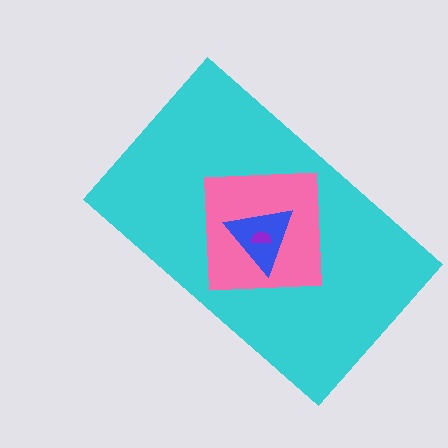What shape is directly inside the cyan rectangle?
The pink square.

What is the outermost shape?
The cyan rectangle.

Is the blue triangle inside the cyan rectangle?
Yes.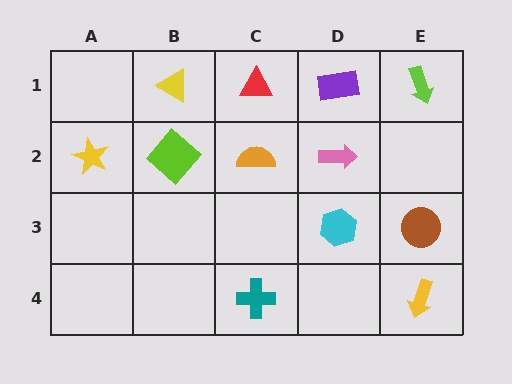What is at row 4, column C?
A teal cross.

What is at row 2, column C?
An orange semicircle.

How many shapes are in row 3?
2 shapes.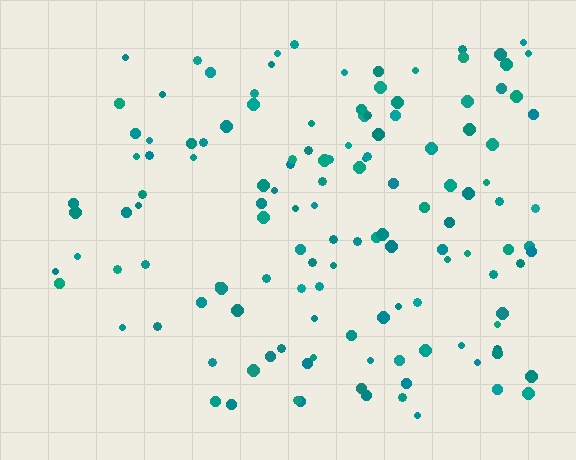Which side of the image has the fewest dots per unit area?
The left.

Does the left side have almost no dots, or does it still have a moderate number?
Still a moderate number, just noticeably fewer than the right.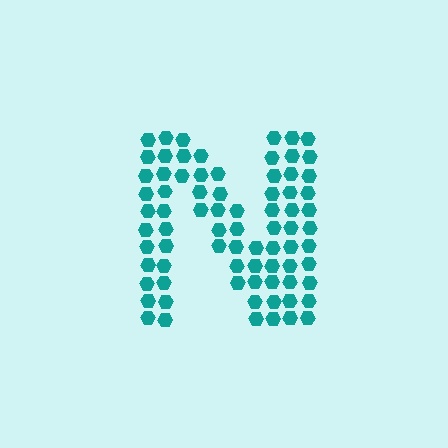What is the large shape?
The large shape is the letter N.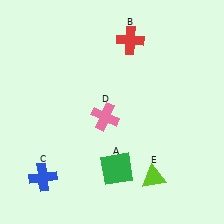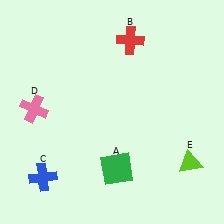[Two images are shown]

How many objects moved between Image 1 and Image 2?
2 objects moved between the two images.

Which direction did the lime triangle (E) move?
The lime triangle (E) moved right.